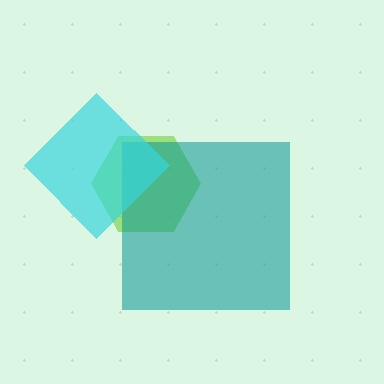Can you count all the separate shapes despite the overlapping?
Yes, there are 3 separate shapes.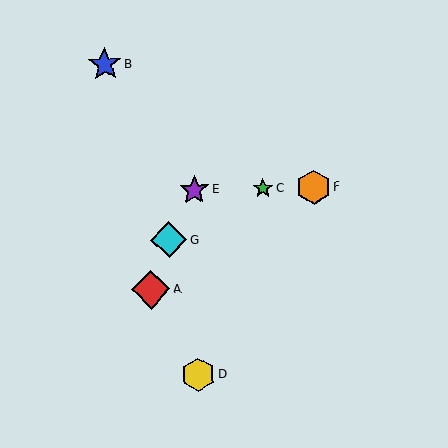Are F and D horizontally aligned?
No, F is at y≈187 and D is at y≈374.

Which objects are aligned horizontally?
Objects C, E, F are aligned horizontally.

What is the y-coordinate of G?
Object G is at y≈240.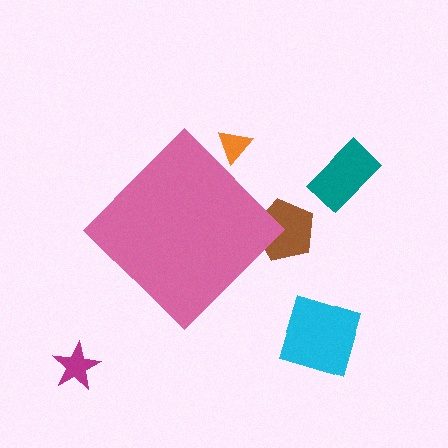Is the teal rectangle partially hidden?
No, the teal rectangle is fully visible.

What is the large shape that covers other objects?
A pink diamond.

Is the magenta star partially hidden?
No, the magenta star is fully visible.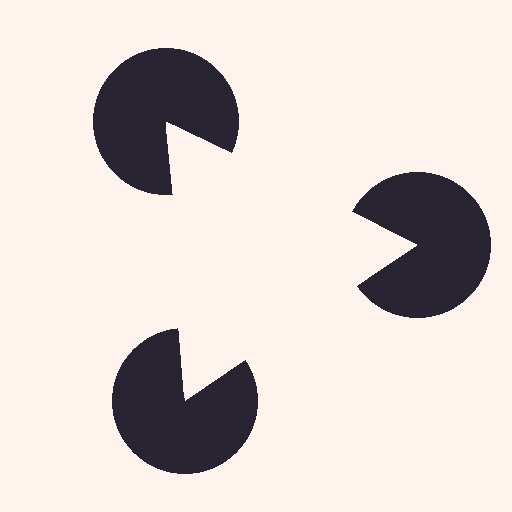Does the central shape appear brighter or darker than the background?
It typically appears slightly brighter than the background, even though no actual brightness change is drawn.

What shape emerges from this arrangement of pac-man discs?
An illusory triangle — its edges are inferred from the aligned wedge cuts in the pac-man discs, not physically drawn.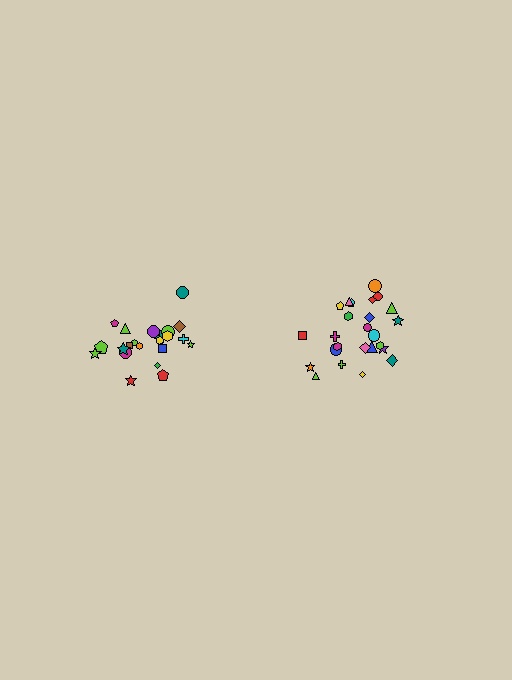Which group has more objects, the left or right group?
The right group.